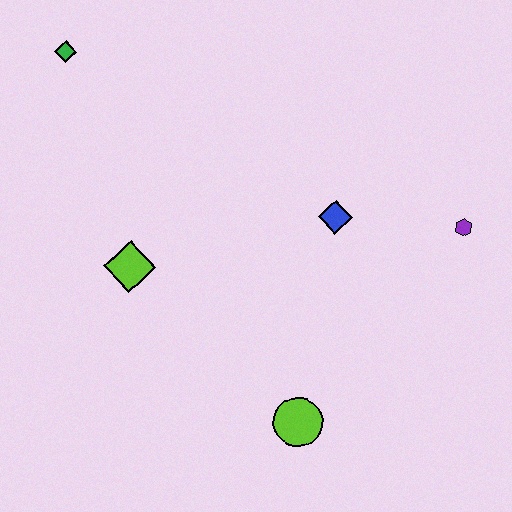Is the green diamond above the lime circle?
Yes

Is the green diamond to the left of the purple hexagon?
Yes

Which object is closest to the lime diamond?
The blue diamond is closest to the lime diamond.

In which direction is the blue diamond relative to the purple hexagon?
The blue diamond is to the left of the purple hexagon.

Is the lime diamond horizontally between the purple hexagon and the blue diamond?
No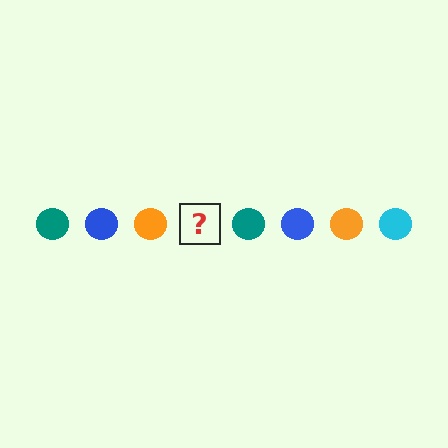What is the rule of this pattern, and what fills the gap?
The rule is that the pattern cycles through teal, blue, orange, cyan circles. The gap should be filled with a cyan circle.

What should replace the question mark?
The question mark should be replaced with a cyan circle.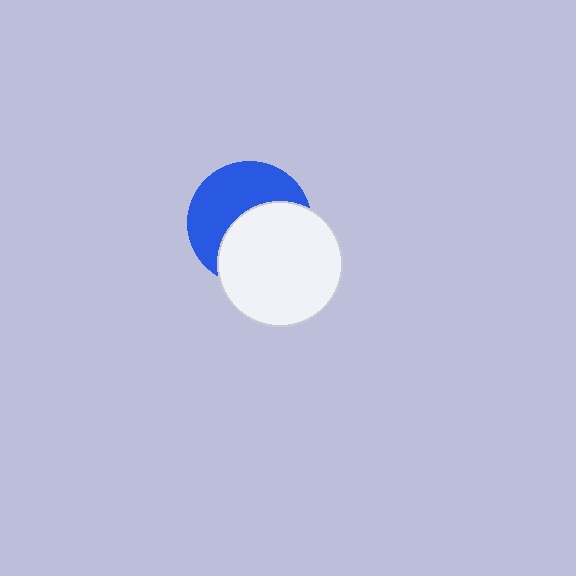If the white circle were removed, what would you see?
You would see the complete blue circle.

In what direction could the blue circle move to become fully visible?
The blue circle could move toward the upper-left. That would shift it out from behind the white circle entirely.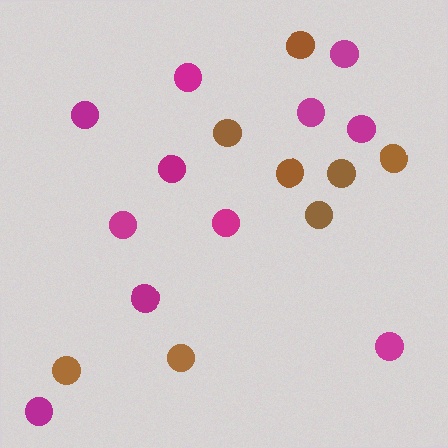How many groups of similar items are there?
There are 2 groups: one group of brown circles (8) and one group of magenta circles (11).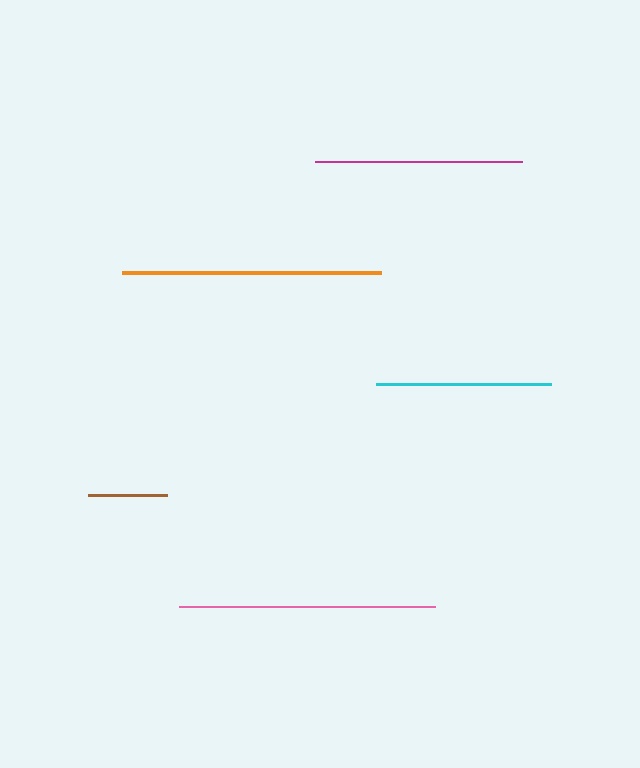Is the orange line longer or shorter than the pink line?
The orange line is longer than the pink line.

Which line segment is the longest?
The orange line is the longest at approximately 259 pixels.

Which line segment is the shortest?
The brown line is the shortest at approximately 79 pixels.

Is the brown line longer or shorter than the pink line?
The pink line is longer than the brown line.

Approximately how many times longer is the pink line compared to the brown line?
The pink line is approximately 3.2 times the length of the brown line.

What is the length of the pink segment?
The pink segment is approximately 255 pixels long.